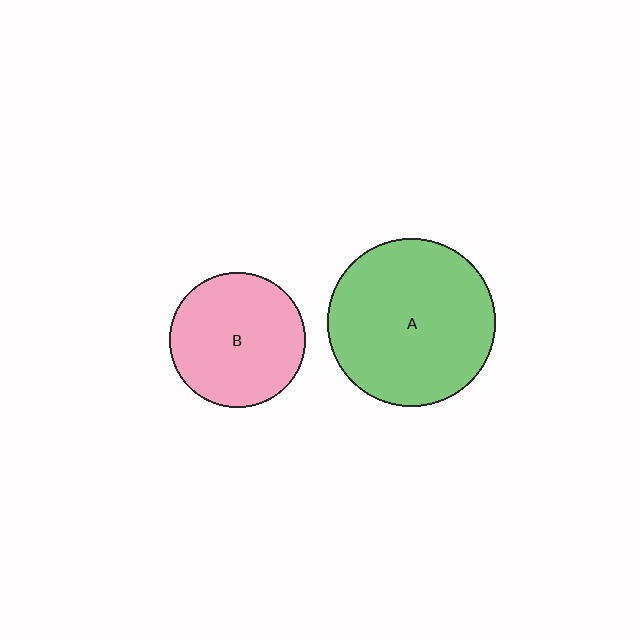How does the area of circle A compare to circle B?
Approximately 1.5 times.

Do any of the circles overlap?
No, none of the circles overlap.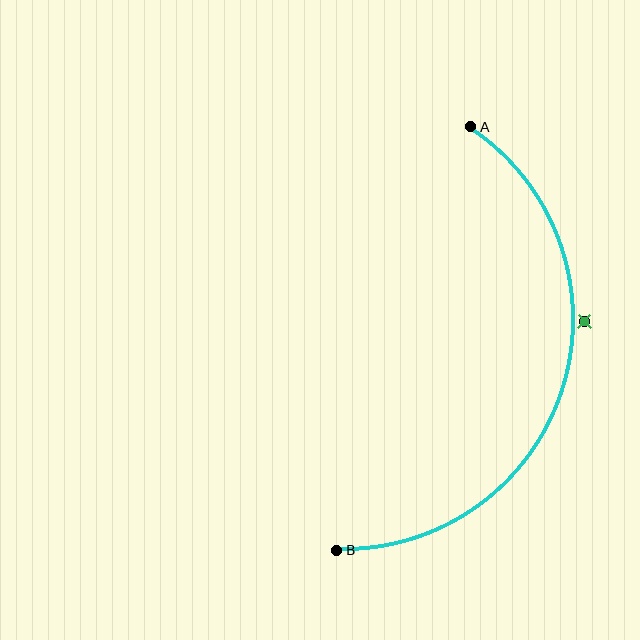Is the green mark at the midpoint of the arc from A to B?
No — the green mark does not lie on the arc at all. It sits slightly outside the curve.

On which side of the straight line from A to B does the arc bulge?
The arc bulges to the right of the straight line connecting A and B.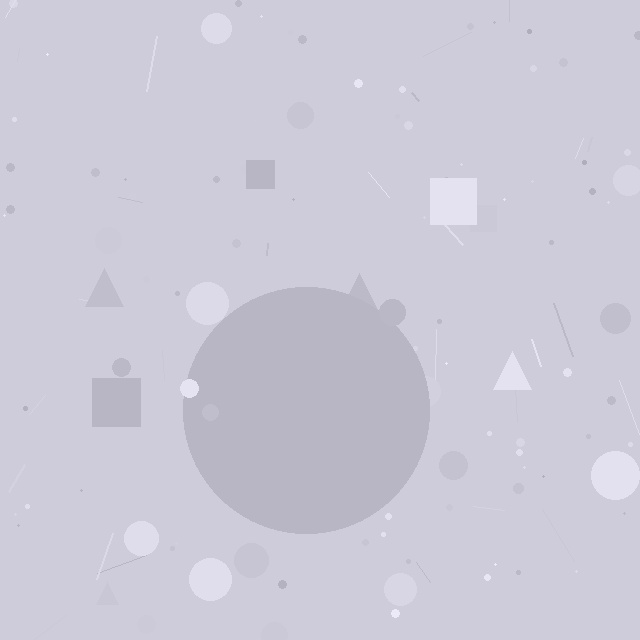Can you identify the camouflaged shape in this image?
The camouflaged shape is a circle.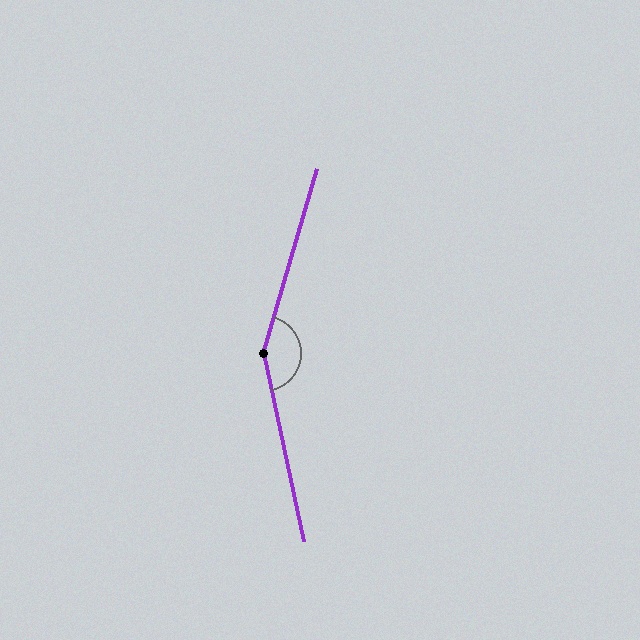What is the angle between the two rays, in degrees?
Approximately 152 degrees.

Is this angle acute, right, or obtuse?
It is obtuse.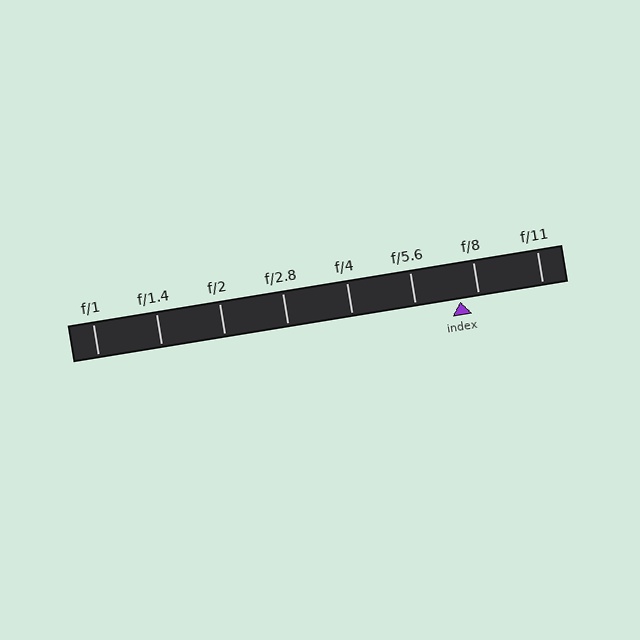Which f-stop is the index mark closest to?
The index mark is closest to f/8.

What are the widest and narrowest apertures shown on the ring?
The widest aperture shown is f/1 and the narrowest is f/11.